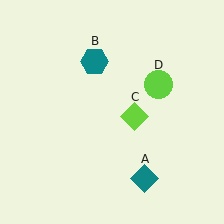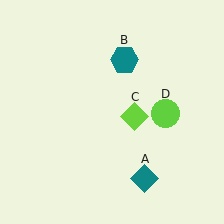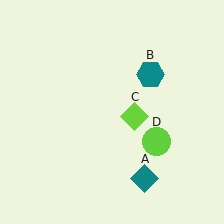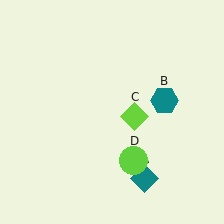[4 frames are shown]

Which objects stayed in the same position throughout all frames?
Teal diamond (object A) and lime diamond (object C) remained stationary.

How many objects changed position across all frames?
2 objects changed position: teal hexagon (object B), lime circle (object D).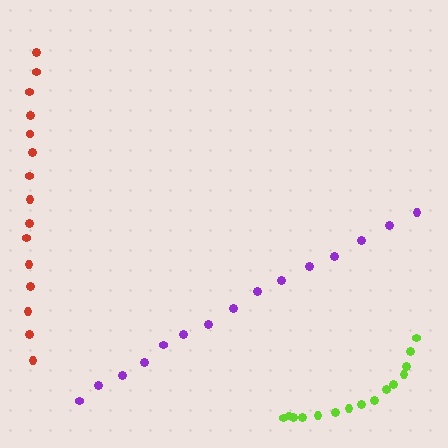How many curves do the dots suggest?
There are 3 distinct paths.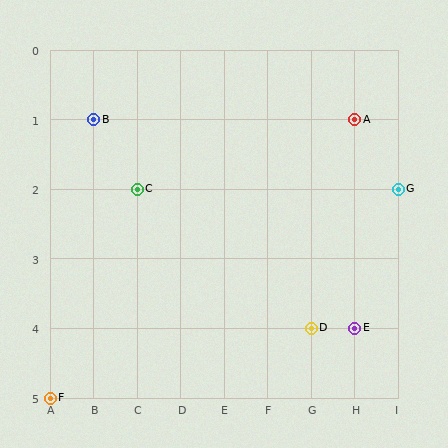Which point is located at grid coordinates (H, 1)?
Point A is at (H, 1).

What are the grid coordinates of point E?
Point E is at grid coordinates (H, 4).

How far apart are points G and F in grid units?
Points G and F are 8 columns and 3 rows apart (about 8.5 grid units diagonally).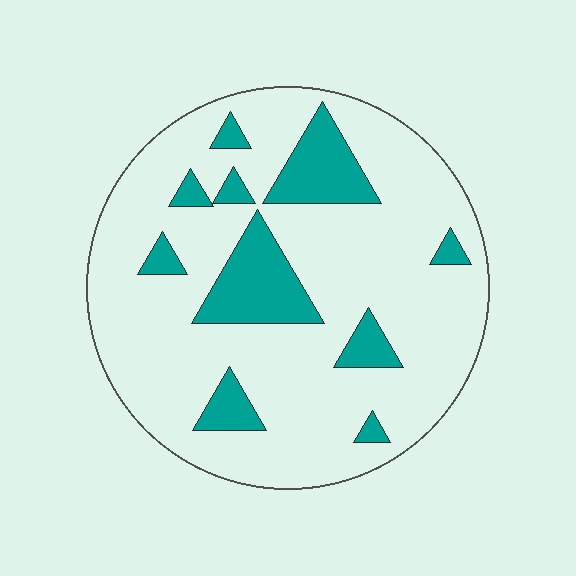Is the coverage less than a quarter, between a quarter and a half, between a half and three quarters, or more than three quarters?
Less than a quarter.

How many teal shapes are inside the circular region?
10.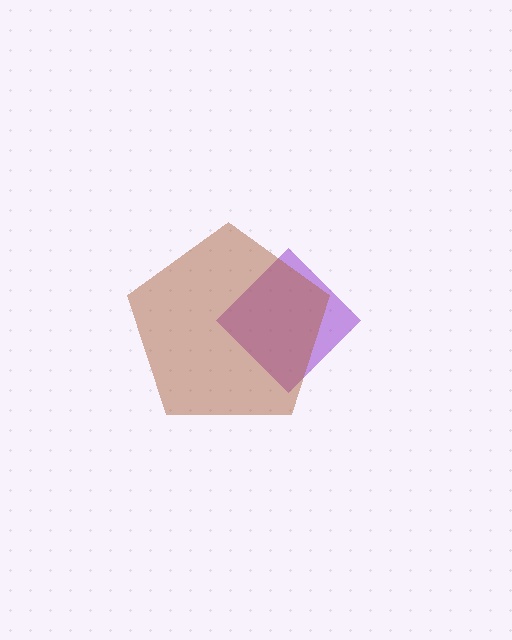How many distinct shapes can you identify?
There are 2 distinct shapes: a purple diamond, a brown pentagon.